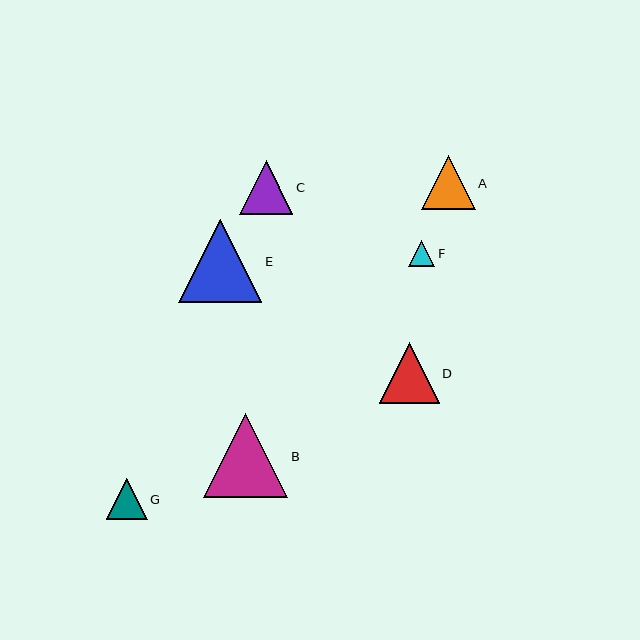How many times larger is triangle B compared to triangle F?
Triangle B is approximately 3.2 times the size of triangle F.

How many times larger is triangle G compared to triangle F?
Triangle G is approximately 1.6 times the size of triangle F.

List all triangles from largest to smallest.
From largest to smallest: B, E, D, A, C, G, F.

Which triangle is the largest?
Triangle B is the largest with a size of approximately 84 pixels.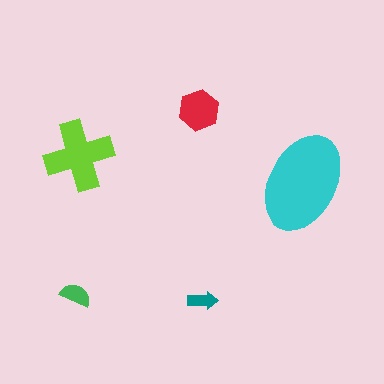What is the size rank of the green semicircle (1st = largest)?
4th.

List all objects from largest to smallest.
The cyan ellipse, the lime cross, the red hexagon, the green semicircle, the teal arrow.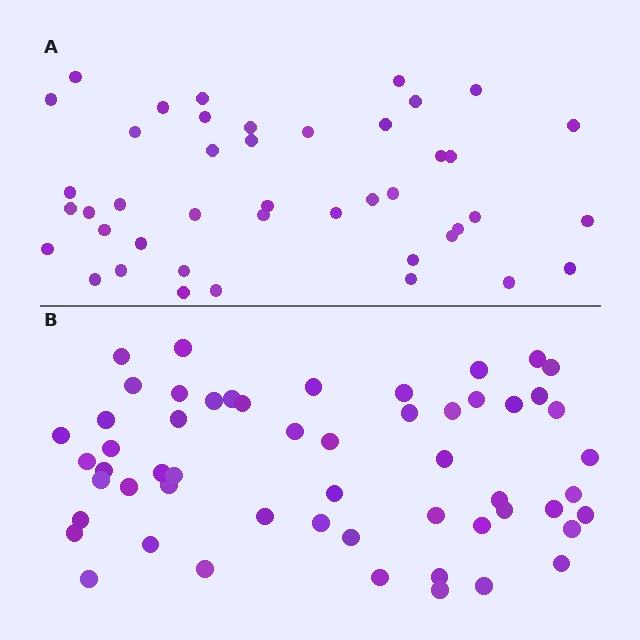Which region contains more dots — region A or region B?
Region B (the bottom region) has more dots.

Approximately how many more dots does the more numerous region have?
Region B has roughly 12 or so more dots than region A.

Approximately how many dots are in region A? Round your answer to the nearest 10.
About 40 dots. (The exact count is 43, which rounds to 40.)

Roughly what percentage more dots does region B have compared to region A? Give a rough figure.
About 30% more.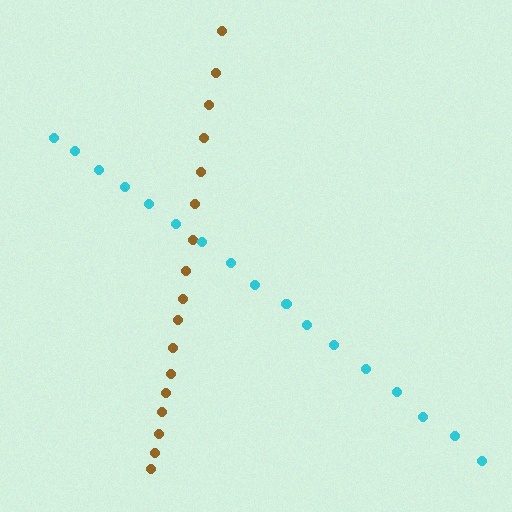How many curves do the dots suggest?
There are 2 distinct paths.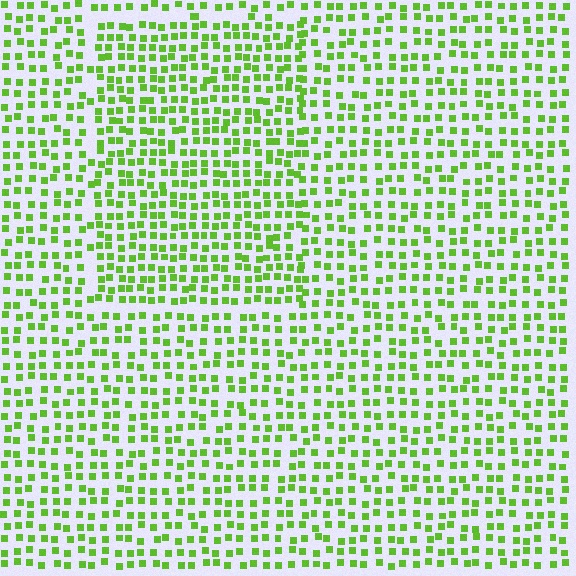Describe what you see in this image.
The image contains small lime elements arranged at two different densities. A rectangle-shaped region is visible where the elements are more densely packed than the surrounding area.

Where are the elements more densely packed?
The elements are more densely packed inside the rectangle boundary.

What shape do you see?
I see a rectangle.